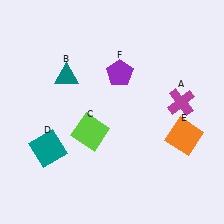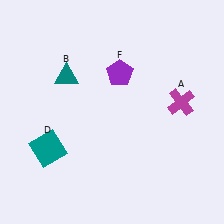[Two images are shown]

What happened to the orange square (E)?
The orange square (E) was removed in Image 2. It was in the bottom-right area of Image 1.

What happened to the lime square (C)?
The lime square (C) was removed in Image 2. It was in the bottom-left area of Image 1.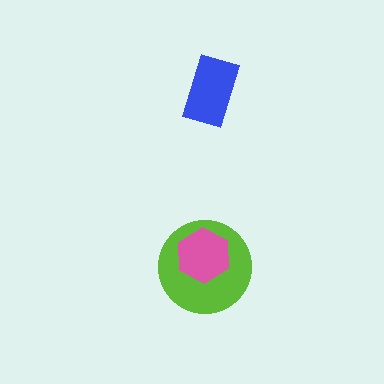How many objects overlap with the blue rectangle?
0 objects overlap with the blue rectangle.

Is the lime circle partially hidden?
Yes, it is partially covered by another shape.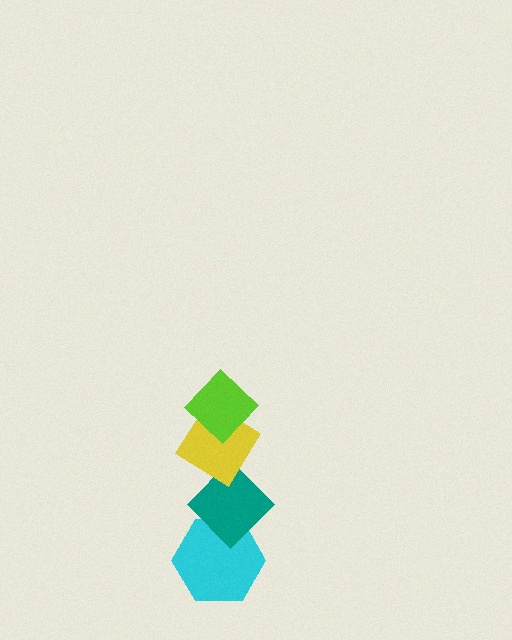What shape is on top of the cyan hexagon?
The teal diamond is on top of the cyan hexagon.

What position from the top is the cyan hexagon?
The cyan hexagon is 4th from the top.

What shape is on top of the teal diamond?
The yellow diamond is on top of the teal diamond.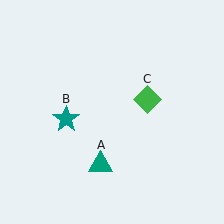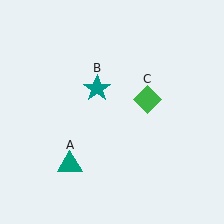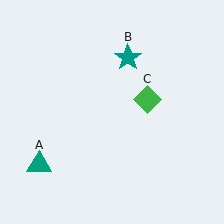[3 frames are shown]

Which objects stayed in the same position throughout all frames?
Green diamond (object C) remained stationary.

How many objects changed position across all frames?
2 objects changed position: teal triangle (object A), teal star (object B).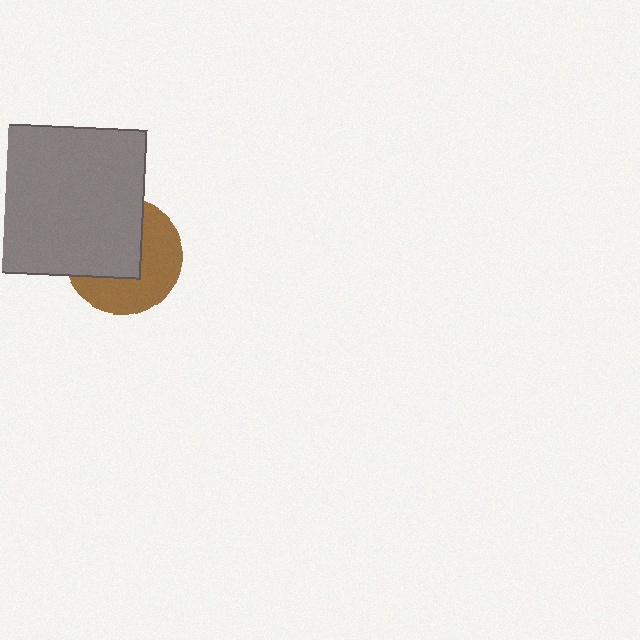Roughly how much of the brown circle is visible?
About half of it is visible (roughly 49%).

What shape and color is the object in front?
The object in front is a gray square.